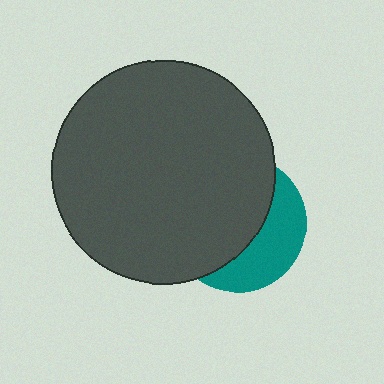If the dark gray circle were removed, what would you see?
You would see the complete teal circle.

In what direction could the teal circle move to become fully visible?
The teal circle could move right. That would shift it out from behind the dark gray circle entirely.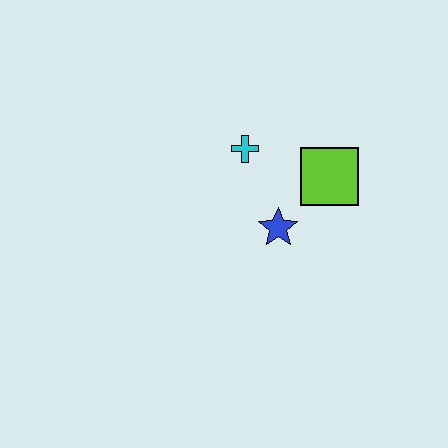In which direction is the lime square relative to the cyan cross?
The lime square is to the right of the cyan cross.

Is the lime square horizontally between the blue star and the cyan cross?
No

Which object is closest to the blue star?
The lime square is closest to the blue star.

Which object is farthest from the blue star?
The cyan cross is farthest from the blue star.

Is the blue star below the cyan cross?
Yes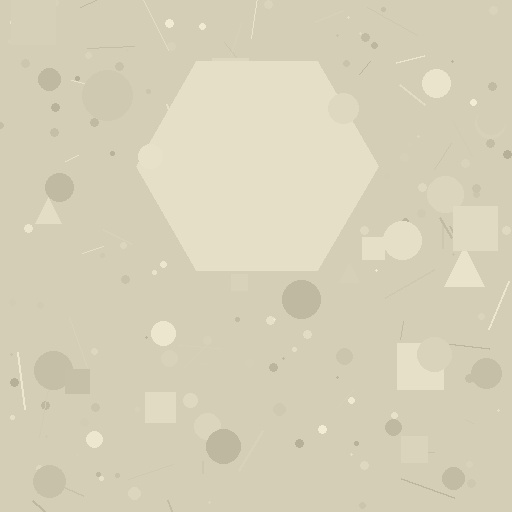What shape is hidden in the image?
A hexagon is hidden in the image.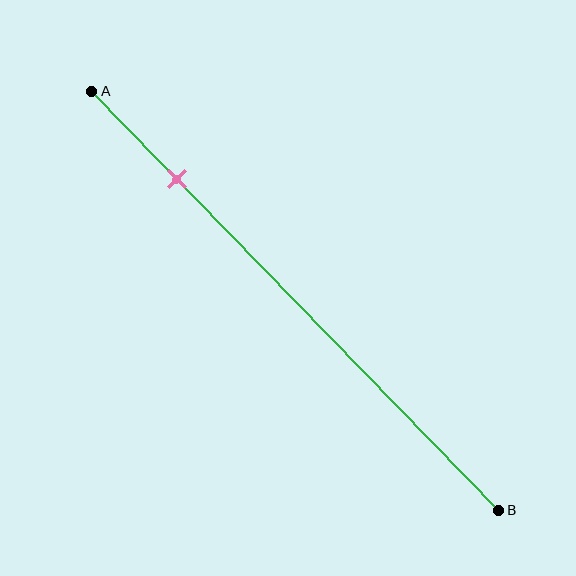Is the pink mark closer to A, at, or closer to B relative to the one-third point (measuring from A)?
The pink mark is closer to point A than the one-third point of segment AB.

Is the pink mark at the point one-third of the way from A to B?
No, the mark is at about 20% from A, not at the 33% one-third point.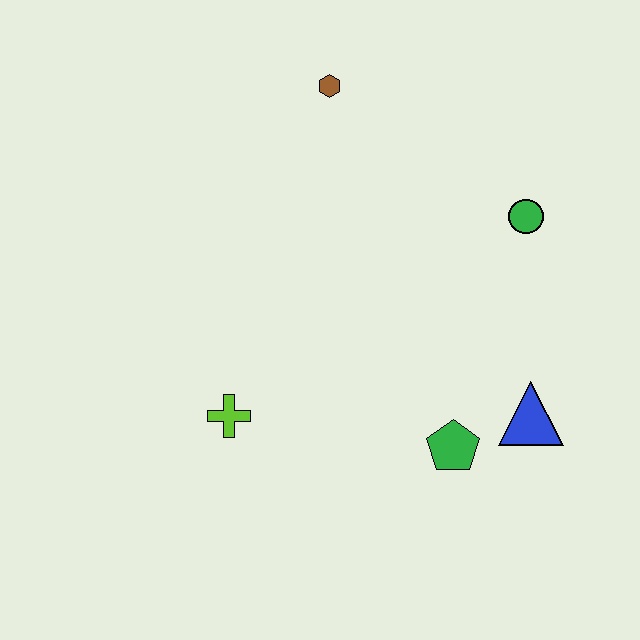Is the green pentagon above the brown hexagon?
No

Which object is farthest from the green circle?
The lime cross is farthest from the green circle.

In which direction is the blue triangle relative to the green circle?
The blue triangle is below the green circle.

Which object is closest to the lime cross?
The green pentagon is closest to the lime cross.